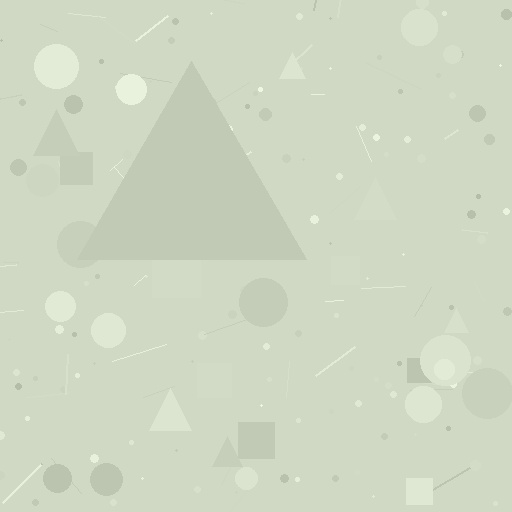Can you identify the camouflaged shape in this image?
The camouflaged shape is a triangle.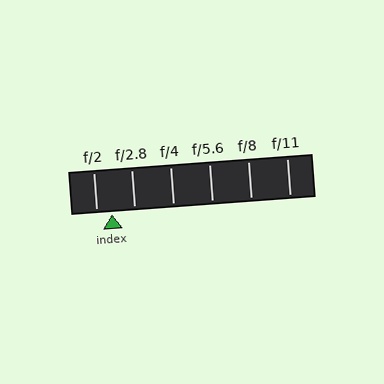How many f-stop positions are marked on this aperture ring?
There are 6 f-stop positions marked.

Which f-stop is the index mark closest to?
The index mark is closest to f/2.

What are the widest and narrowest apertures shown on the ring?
The widest aperture shown is f/2 and the narrowest is f/11.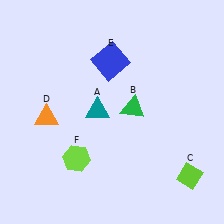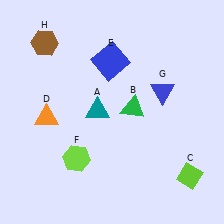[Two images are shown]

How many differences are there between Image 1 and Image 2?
There are 2 differences between the two images.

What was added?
A blue triangle (G), a brown hexagon (H) were added in Image 2.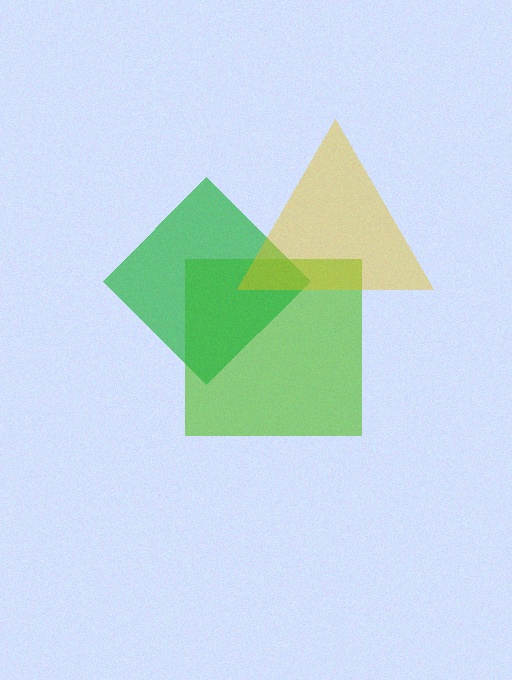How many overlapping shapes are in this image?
There are 3 overlapping shapes in the image.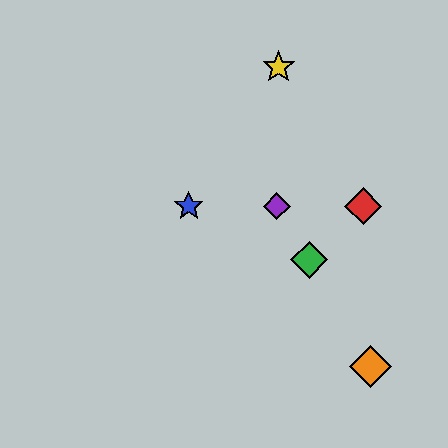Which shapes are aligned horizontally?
The red diamond, the blue star, the purple diamond are aligned horizontally.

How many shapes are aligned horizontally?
3 shapes (the red diamond, the blue star, the purple diamond) are aligned horizontally.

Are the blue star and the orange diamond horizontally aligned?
No, the blue star is at y≈206 and the orange diamond is at y≈367.